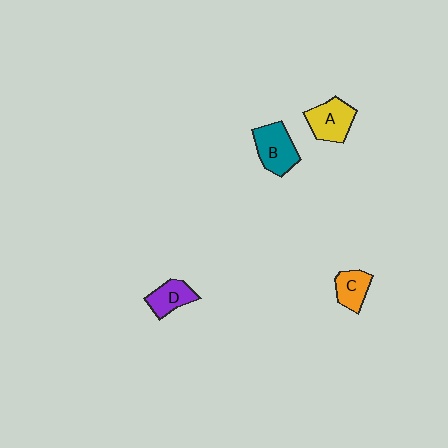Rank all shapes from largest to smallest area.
From largest to smallest: B (teal), A (yellow), D (purple), C (orange).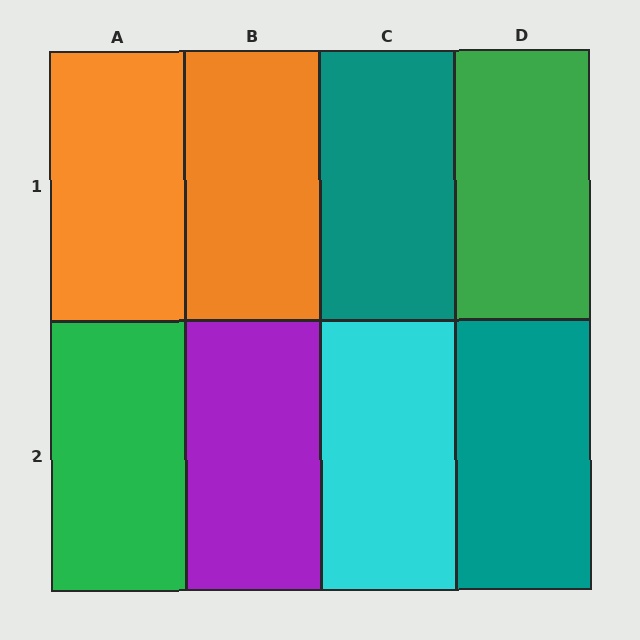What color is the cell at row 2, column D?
Teal.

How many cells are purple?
1 cell is purple.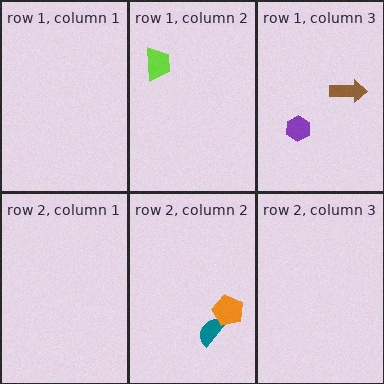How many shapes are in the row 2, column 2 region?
2.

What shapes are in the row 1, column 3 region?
The purple hexagon, the brown arrow.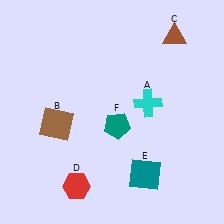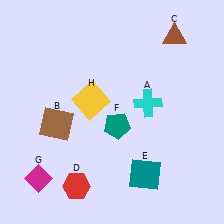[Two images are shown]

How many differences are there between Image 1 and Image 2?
There are 2 differences between the two images.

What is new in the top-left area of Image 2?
A yellow square (H) was added in the top-left area of Image 2.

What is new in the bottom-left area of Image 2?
A magenta diamond (G) was added in the bottom-left area of Image 2.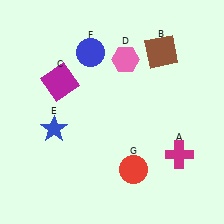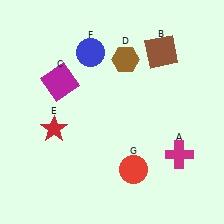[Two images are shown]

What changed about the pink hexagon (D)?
In Image 1, D is pink. In Image 2, it changed to brown.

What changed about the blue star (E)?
In Image 1, E is blue. In Image 2, it changed to red.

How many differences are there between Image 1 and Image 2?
There are 2 differences between the two images.